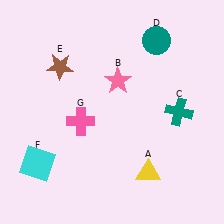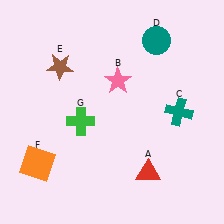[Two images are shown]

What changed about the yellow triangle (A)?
In Image 1, A is yellow. In Image 2, it changed to red.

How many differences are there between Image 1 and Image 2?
There are 3 differences between the two images.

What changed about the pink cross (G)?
In Image 1, G is pink. In Image 2, it changed to green.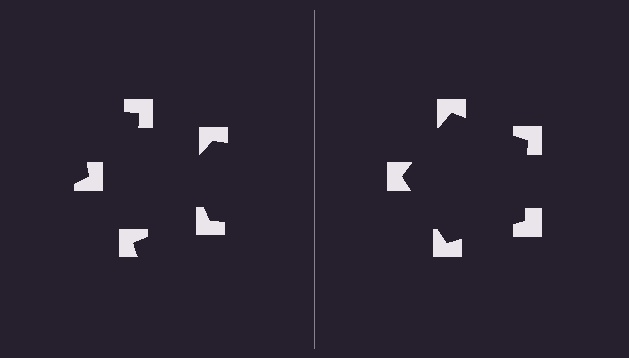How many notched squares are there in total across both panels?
10 — 5 on each side.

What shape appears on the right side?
An illusory pentagon.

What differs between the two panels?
The notched squares are positioned identically on both sides; only the wedge orientations differ. On the right they align to a pentagon; on the left they are misaligned.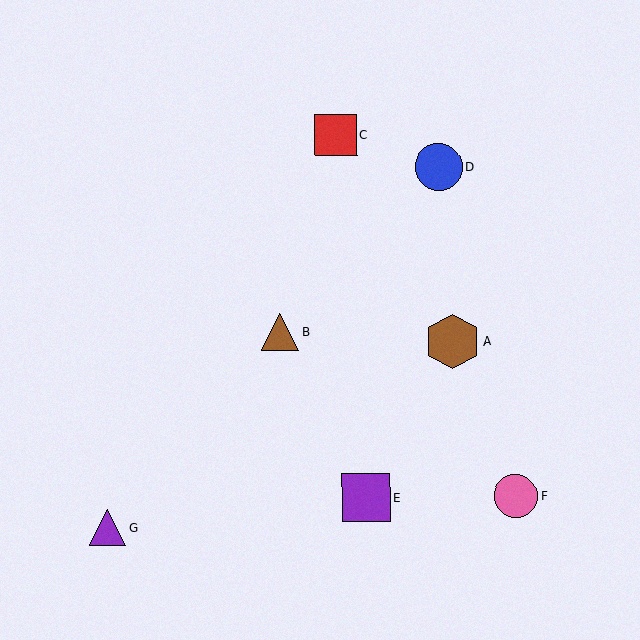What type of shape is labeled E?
Shape E is a purple square.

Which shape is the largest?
The brown hexagon (labeled A) is the largest.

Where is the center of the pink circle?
The center of the pink circle is at (516, 497).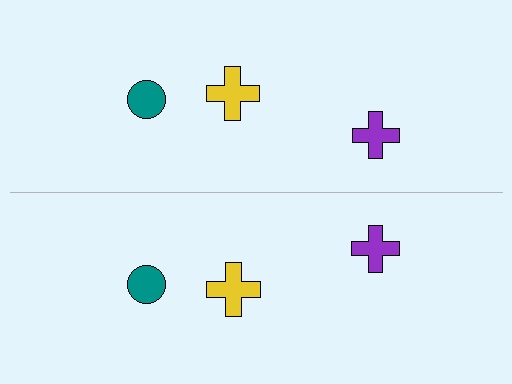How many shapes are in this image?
There are 6 shapes in this image.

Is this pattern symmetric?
Yes, this pattern has bilateral (reflection) symmetry.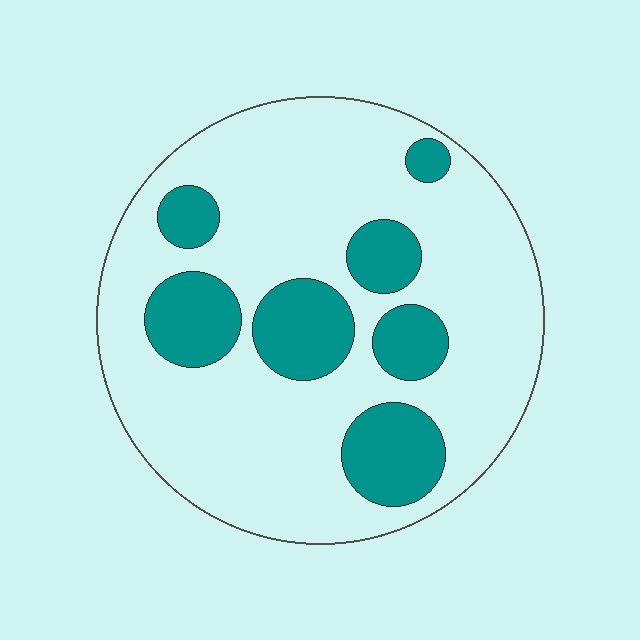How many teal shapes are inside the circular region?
7.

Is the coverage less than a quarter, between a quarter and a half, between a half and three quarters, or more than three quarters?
Less than a quarter.